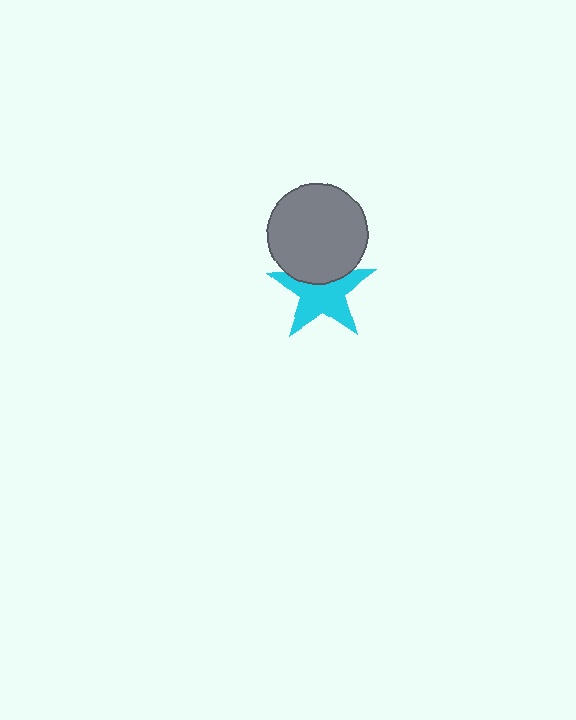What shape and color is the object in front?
The object in front is a gray circle.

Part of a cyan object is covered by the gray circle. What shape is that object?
It is a star.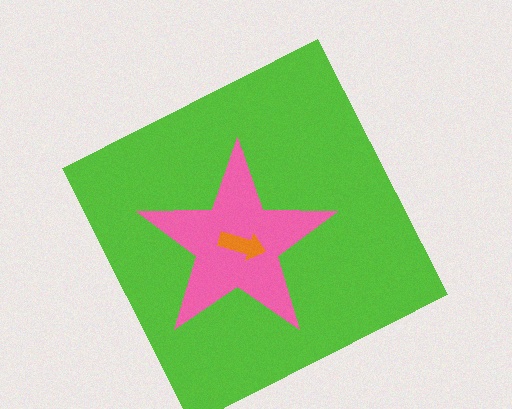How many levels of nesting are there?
3.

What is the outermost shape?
The lime square.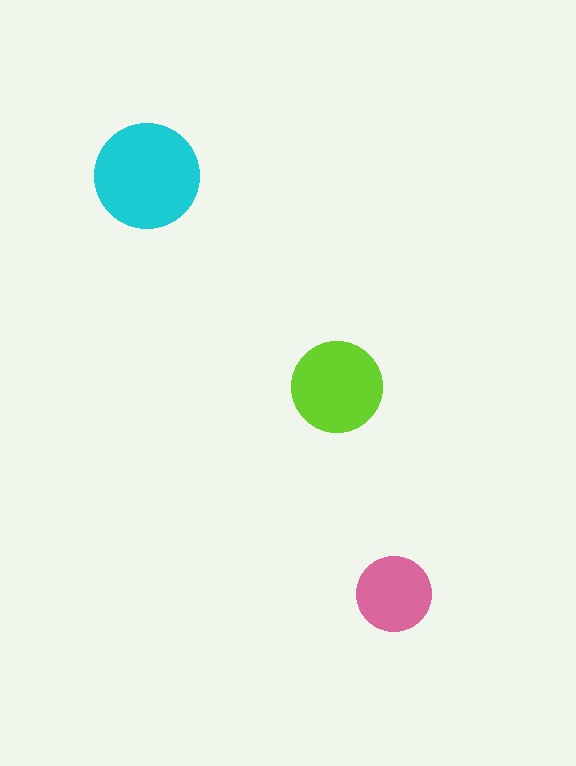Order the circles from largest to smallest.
the cyan one, the lime one, the pink one.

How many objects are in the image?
There are 3 objects in the image.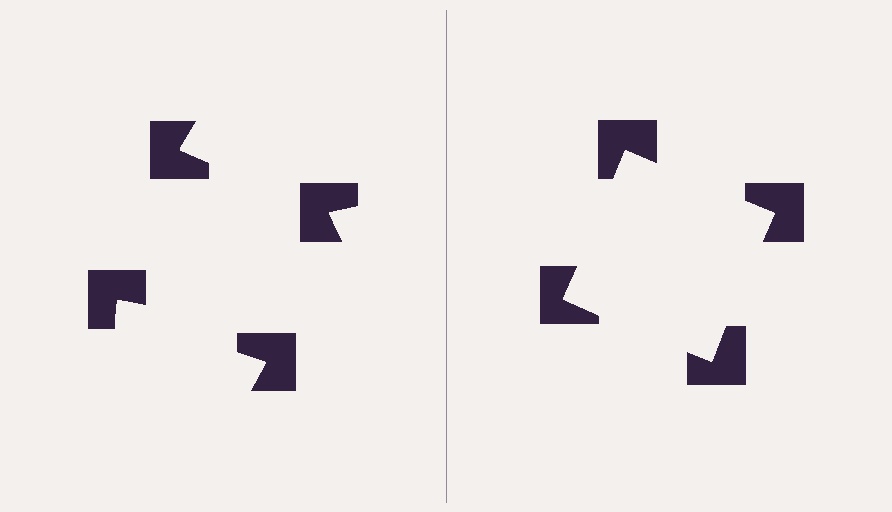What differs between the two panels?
The notched squares are positioned identically on both sides; only the wedge orientations differ. On the right they align to a square; on the left they are misaligned.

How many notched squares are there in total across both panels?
8 — 4 on each side.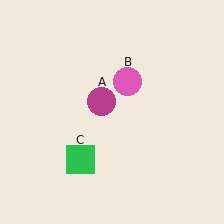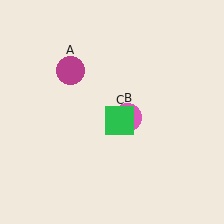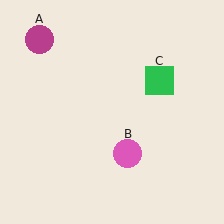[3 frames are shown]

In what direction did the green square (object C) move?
The green square (object C) moved up and to the right.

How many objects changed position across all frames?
3 objects changed position: magenta circle (object A), pink circle (object B), green square (object C).